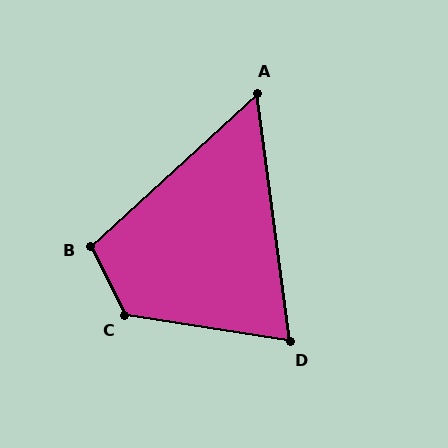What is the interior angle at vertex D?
Approximately 74 degrees (acute).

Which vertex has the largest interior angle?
C, at approximately 125 degrees.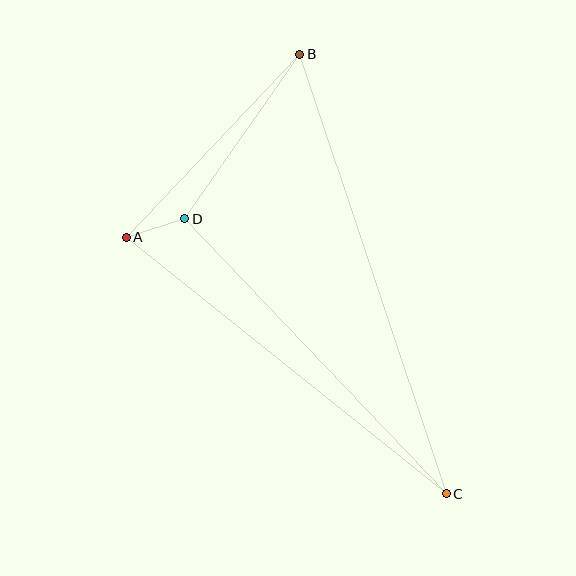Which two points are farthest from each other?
Points B and C are farthest from each other.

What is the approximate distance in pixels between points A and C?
The distance between A and C is approximately 410 pixels.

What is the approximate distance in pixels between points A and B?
The distance between A and B is approximately 252 pixels.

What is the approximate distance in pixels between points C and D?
The distance between C and D is approximately 380 pixels.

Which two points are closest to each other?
Points A and D are closest to each other.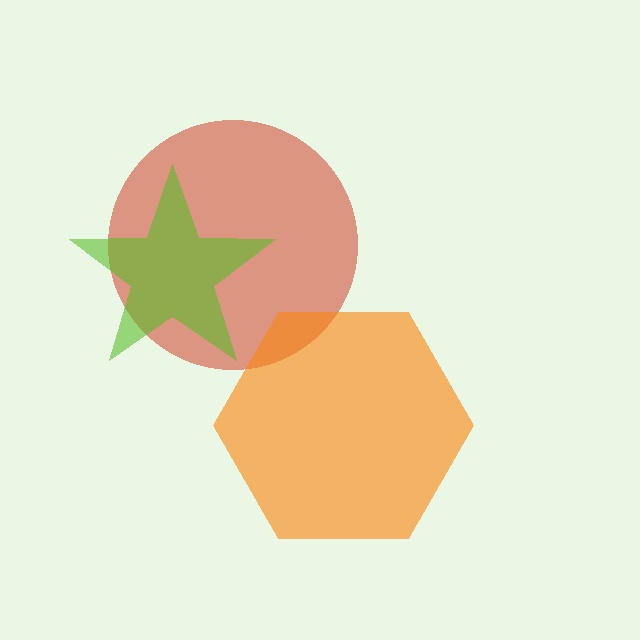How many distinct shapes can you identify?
There are 3 distinct shapes: a red circle, an orange hexagon, a lime star.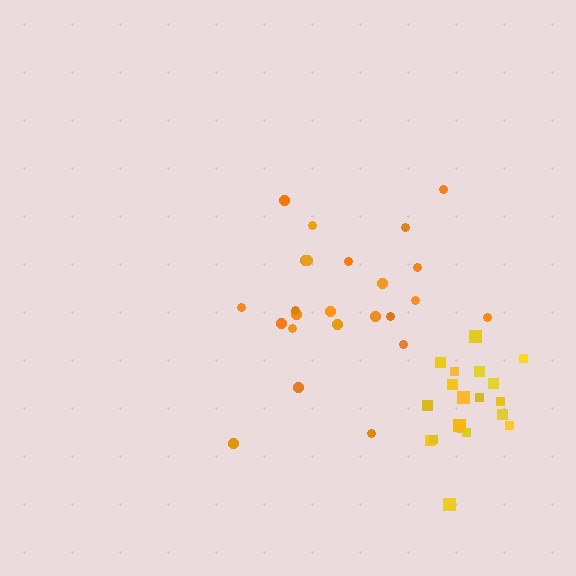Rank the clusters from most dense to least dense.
yellow, orange.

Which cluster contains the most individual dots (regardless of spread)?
Orange (24).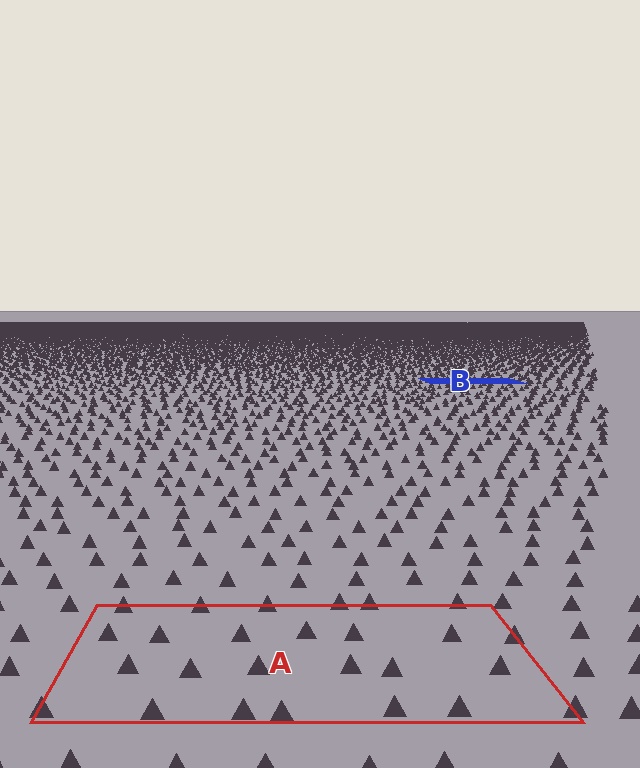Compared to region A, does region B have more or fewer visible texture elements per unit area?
Region B has more texture elements per unit area — they are packed more densely because it is farther away.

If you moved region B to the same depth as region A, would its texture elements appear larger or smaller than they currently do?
They would appear larger. At a closer depth, the same texture elements are projected at a bigger on-screen size.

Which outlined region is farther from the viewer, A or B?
Region B is farther from the viewer — the texture elements inside it appear smaller and more densely packed.